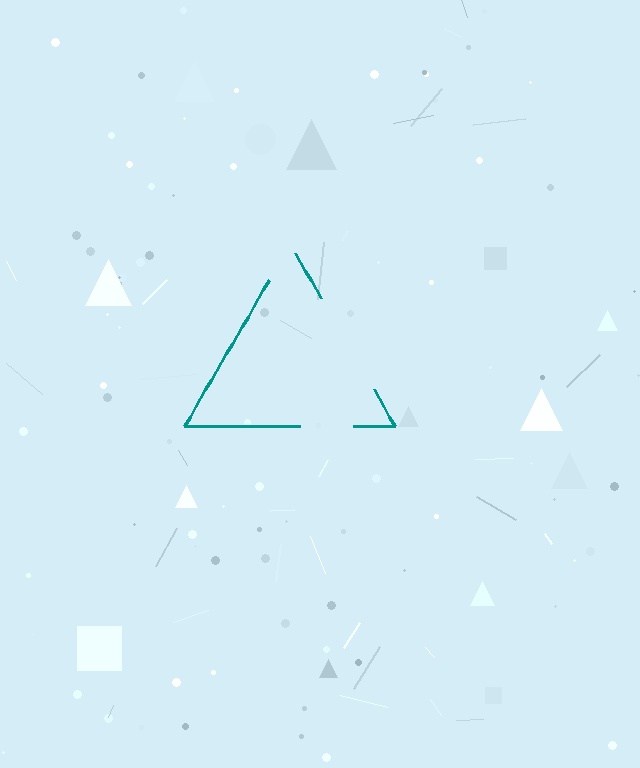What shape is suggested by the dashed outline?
The dashed outline suggests a triangle.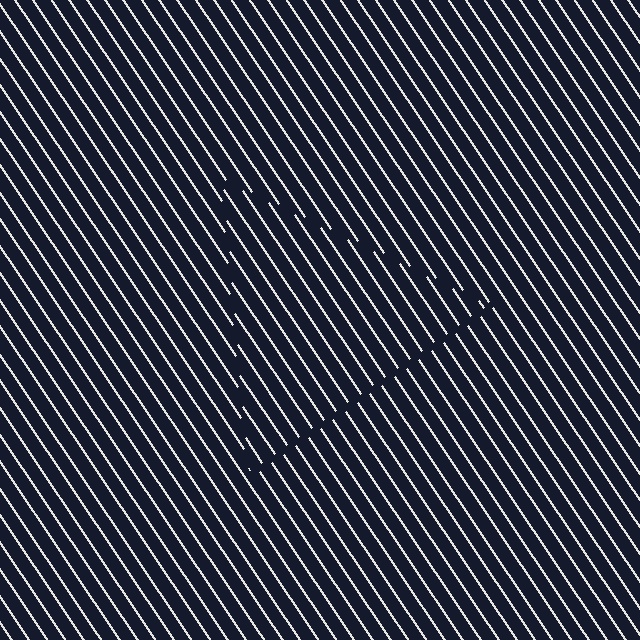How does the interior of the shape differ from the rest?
The interior of the shape contains the same grating, shifted by half a period — the contour is defined by the phase discontinuity where line-ends from the inner and outer gratings abut.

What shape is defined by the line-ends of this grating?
An illusory triangle. The interior of the shape contains the same grating, shifted by half a period — the contour is defined by the phase discontinuity where line-ends from the inner and outer gratings abut.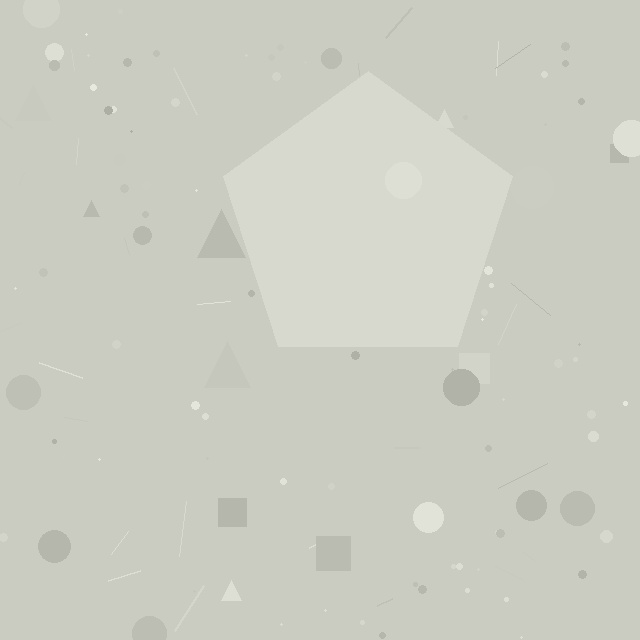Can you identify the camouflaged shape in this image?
The camouflaged shape is a pentagon.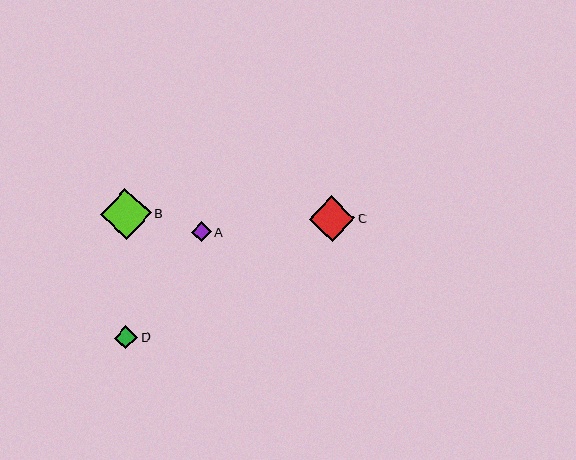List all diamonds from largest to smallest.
From largest to smallest: B, C, D, A.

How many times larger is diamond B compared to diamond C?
Diamond B is approximately 1.1 times the size of diamond C.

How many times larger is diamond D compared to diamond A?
Diamond D is approximately 1.2 times the size of diamond A.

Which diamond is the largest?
Diamond B is the largest with a size of approximately 51 pixels.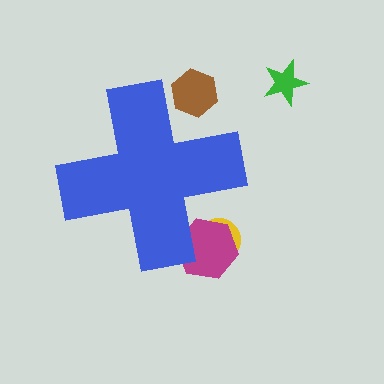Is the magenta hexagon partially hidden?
Yes, the magenta hexagon is partially hidden behind the blue cross.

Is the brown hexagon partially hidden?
Yes, the brown hexagon is partially hidden behind the blue cross.